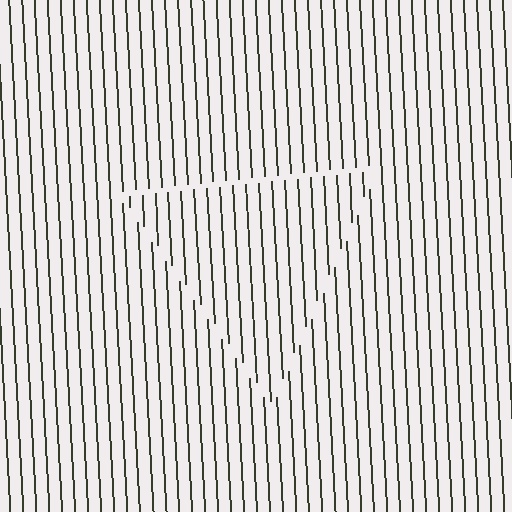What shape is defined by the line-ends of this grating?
An illusory triangle. The interior of the shape contains the same grating, shifted by half a period — the contour is defined by the phase discontinuity where line-ends from the inner and outer gratings abut.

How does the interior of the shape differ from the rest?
The interior of the shape contains the same grating, shifted by half a period — the contour is defined by the phase discontinuity where line-ends from the inner and outer gratings abut.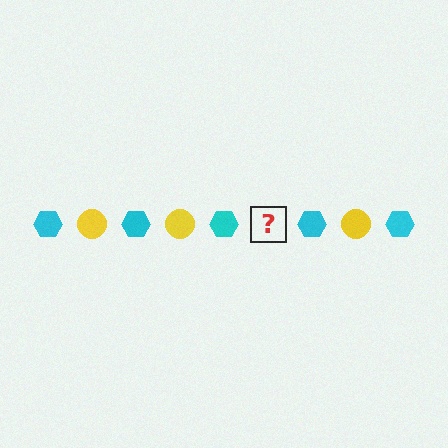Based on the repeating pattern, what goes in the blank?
The blank should be a yellow circle.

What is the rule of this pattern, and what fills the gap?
The rule is that the pattern alternates between cyan hexagon and yellow circle. The gap should be filled with a yellow circle.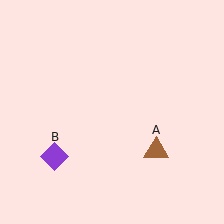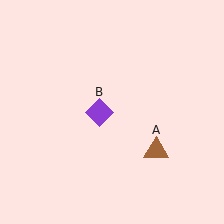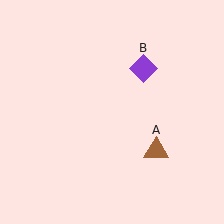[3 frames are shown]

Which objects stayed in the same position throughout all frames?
Brown triangle (object A) remained stationary.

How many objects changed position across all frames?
1 object changed position: purple diamond (object B).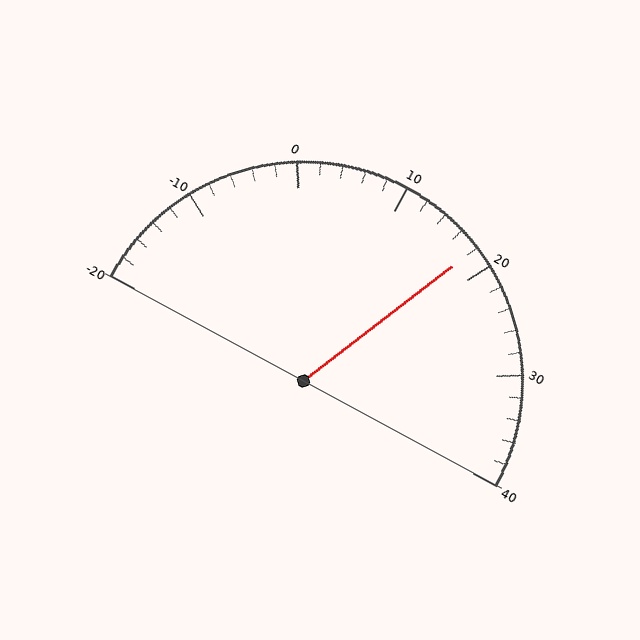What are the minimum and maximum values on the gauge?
The gauge ranges from -20 to 40.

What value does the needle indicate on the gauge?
The needle indicates approximately 18.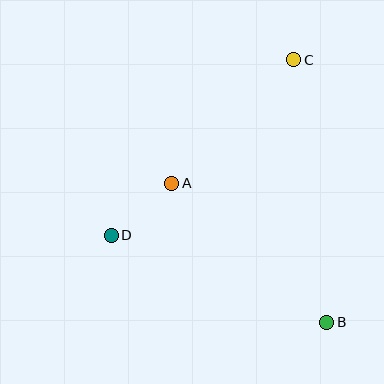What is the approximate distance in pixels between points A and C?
The distance between A and C is approximately 173 pixels.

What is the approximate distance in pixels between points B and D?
The distance between B and D is approximately 232 pixels.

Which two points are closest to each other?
Points A and D are closest to each other.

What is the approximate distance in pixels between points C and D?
The distance between C and D is approximately 253 pixels.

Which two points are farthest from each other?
Points B and C are farthest from each other.